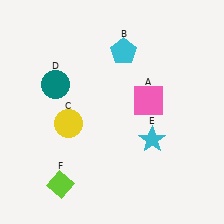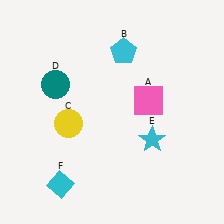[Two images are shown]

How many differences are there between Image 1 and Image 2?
There is 1 difference between the two images.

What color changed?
The diamond (F) changed from lime in Image 1 to cyan in Image 2.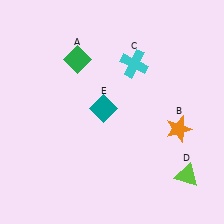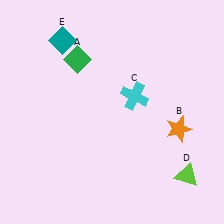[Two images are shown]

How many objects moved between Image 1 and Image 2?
2 objects moved between the two images.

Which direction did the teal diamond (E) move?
The teal diamond (E) moved up.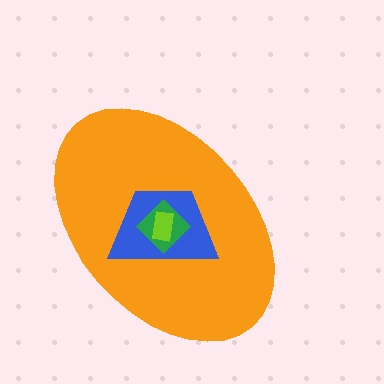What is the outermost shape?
The orange ellipse.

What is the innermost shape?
The lime rectangle.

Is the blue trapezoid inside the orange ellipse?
Yes.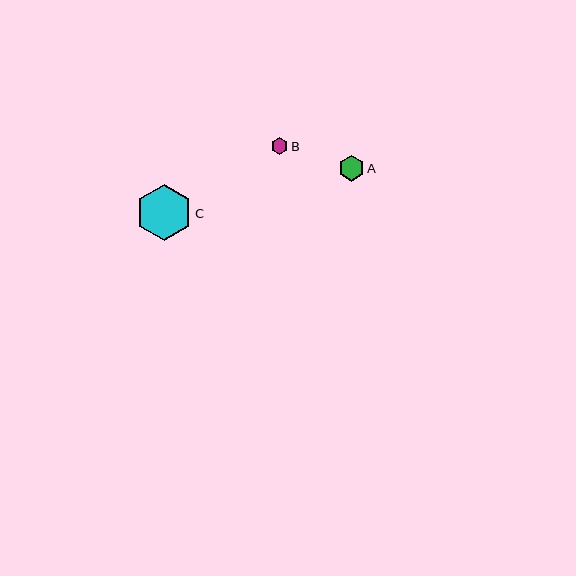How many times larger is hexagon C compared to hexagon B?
Hexagon C is approximately 3.4 times the size of hexagon B.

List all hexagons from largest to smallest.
From largest to smallest: C, A, B.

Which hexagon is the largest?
Hexagon C is the largest with a size of approximately 56 pixels.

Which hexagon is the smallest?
Hexagon B is the smallest with a size of approximately 17 pixels.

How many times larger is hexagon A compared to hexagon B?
Hexagon A is approximately 1.5 times the size of hexagon B.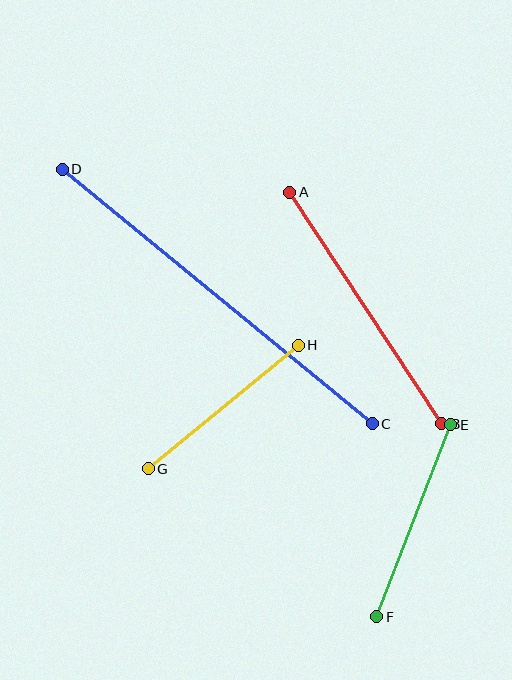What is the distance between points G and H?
The distance is approximately 194 pixels.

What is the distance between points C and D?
The distance is approximately 401 pixels.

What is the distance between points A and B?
The distance is approximately 277 pixels.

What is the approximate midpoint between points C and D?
The midpoint is at approximately (217, 297) pixels.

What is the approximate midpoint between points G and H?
The midpoint is at approximately (223, 407) pixels.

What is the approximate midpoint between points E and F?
The midpoint is at approximately (414, 521) pixels.